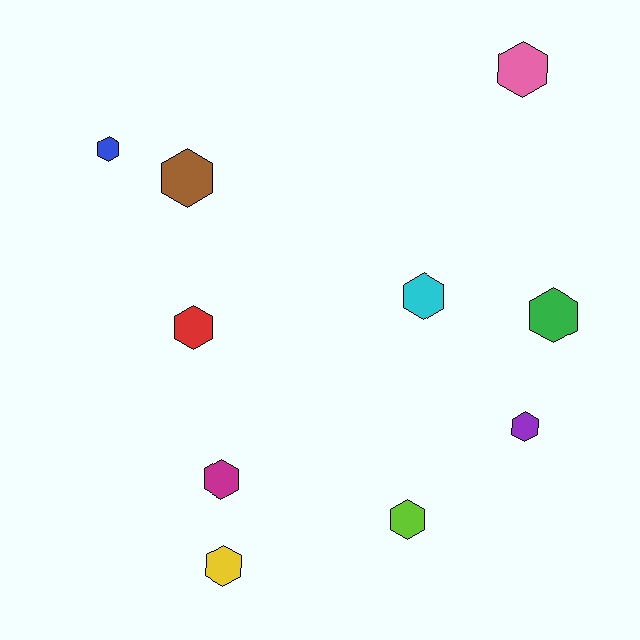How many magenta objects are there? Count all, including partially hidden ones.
There is 1 magenta object.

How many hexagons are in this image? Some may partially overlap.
There are 10 hexagons.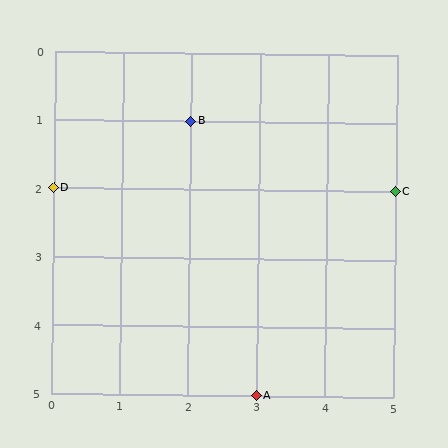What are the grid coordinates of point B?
Point B is at grid coordinates (2, 1).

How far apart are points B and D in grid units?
Points B and D are 2 columns and 1 row apart (about 2.2 grid units diagonally).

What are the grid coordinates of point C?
Point C is at grid coordinates (5, 2).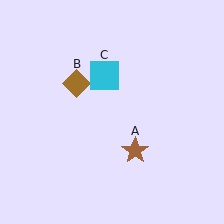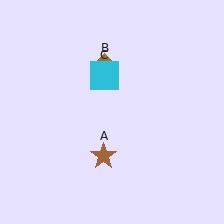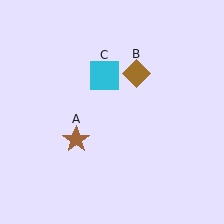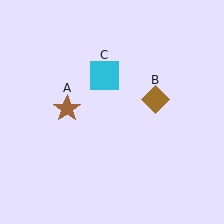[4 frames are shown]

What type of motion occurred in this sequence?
The brown star (object A), brown diamond (object B) rotated clockwise around the center of the scene.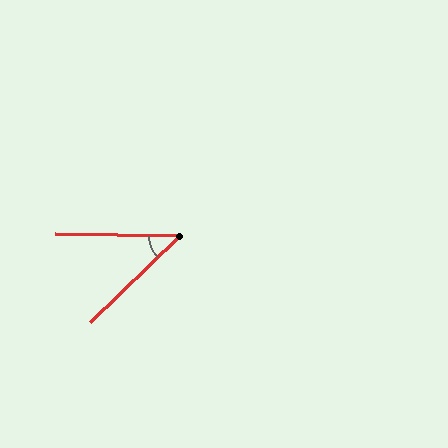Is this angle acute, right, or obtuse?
It is acute.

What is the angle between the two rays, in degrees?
Approximately 45 degrees.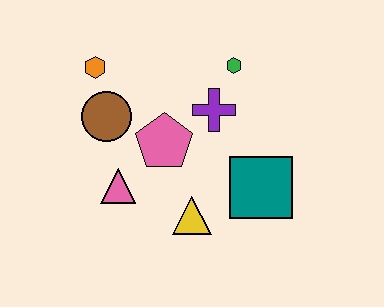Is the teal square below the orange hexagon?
Yes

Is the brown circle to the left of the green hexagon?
Yes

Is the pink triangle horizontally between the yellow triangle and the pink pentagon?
No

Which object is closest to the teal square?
The yellow triangle is closest to the teal square.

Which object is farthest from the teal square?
The orange hexagon is farthest from the teal square.